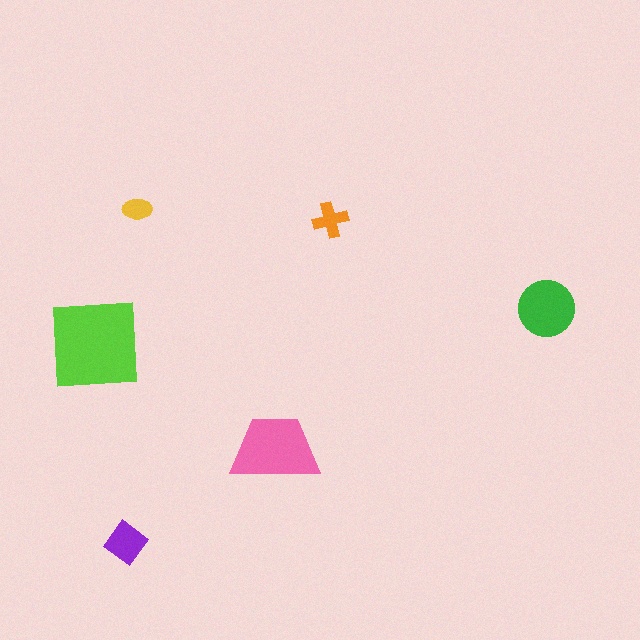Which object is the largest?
The lime square.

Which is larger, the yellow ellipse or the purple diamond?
The purple diamond.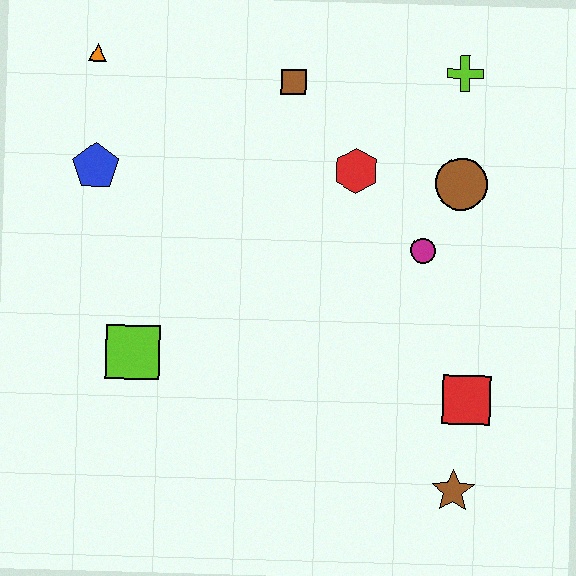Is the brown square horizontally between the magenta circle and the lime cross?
No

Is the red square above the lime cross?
No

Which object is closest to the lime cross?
The brown circle is closest to the lime cross.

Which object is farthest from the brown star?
The orange triangle is farthest from the brown star.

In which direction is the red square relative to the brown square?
The red square is below the brown square.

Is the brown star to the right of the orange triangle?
Yes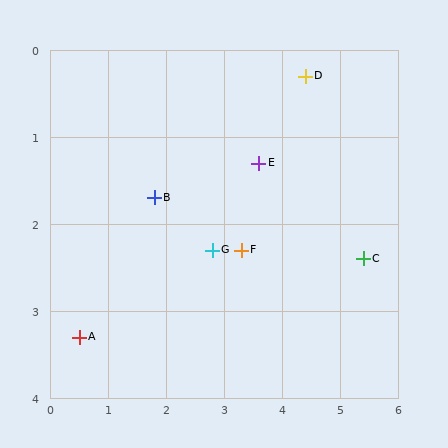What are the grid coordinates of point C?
Point C is at approximately (5.4, 2.4).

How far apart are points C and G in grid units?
Points C and G are about 2.6 grid units apart.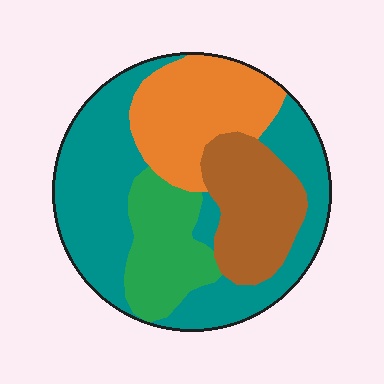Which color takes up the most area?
Teal, at roughly 45%.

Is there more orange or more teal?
Teal.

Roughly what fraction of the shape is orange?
Orange covers around 20% of the shape.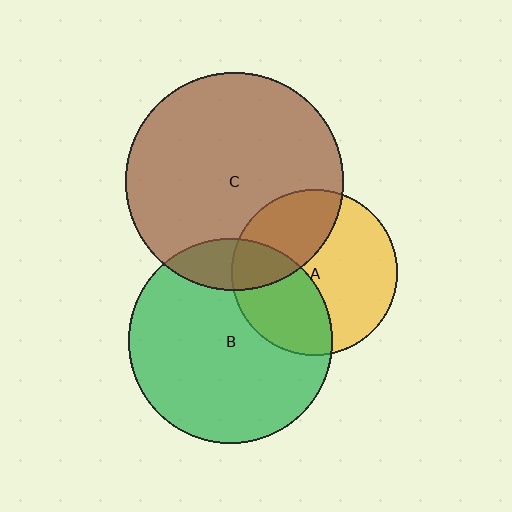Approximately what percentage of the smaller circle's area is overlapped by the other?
Approximately 15%.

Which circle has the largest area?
Circle C (brown).